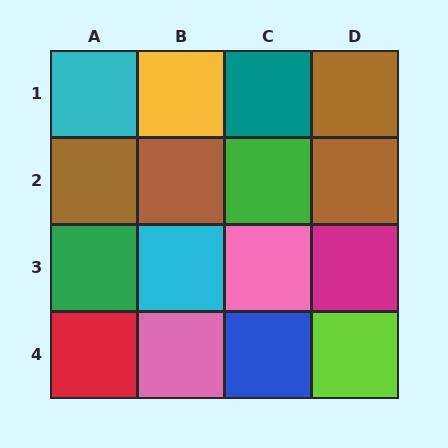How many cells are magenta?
1 cell is magenta.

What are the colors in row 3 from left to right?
Green, cyan, pink, magenta.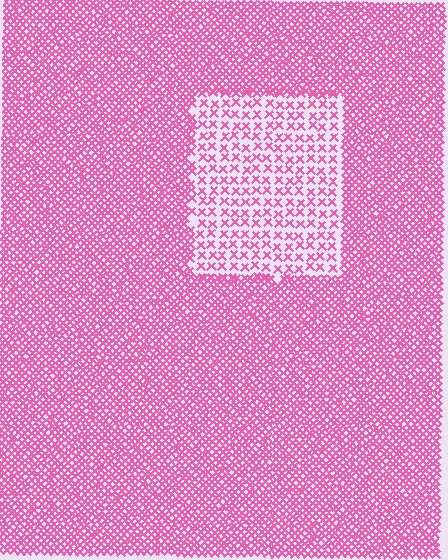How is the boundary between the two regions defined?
The boundary is defined by a change in element density (approximately 2.6x ratio). All elements are the same color, size, and shape.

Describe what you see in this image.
The image contains small pink elements arranged at two different densities. A rectangle-shaped region is visible where the elements are less densely packed than the surrounding area.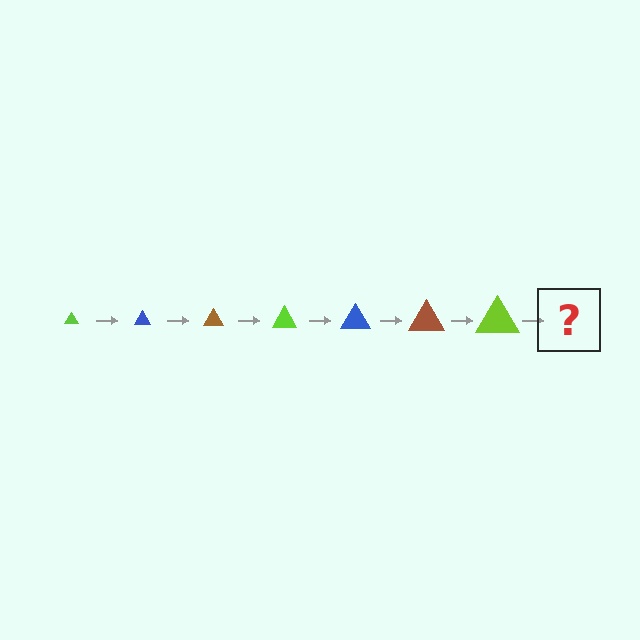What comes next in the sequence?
The next element should be a blue triangle, larger than the previous one.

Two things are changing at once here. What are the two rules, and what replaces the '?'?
The two rules are that the triangle grows larger each step and the color cycles through lime, blue, and brown. The '?' should be a blue triangle, larger than the previous one.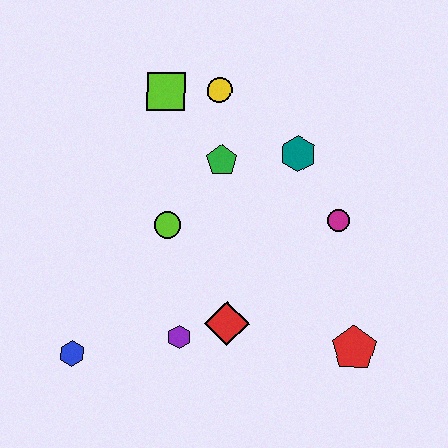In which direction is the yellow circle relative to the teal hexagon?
The yellow circle is to the left of the teal hexagon.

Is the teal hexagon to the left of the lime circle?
No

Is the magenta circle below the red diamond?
No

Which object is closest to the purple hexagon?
The red diamond is closest to the purple hexagon.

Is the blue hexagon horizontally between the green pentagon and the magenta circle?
No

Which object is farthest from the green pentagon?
The blue hexagon is farthest from the green pentagon.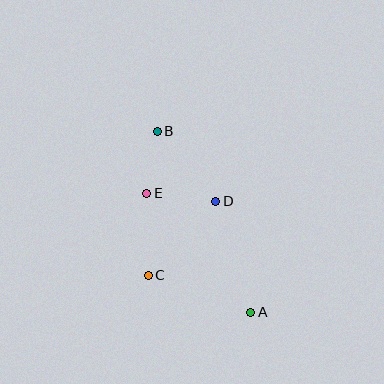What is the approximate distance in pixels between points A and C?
The distance between A and C is approximately 109 pixels.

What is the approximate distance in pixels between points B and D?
The distance between B and D is approximately 91 pixels.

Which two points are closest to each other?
Points B and E are closest to each other.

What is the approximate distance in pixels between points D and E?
The distance between D and E is approximately 70 pixels.